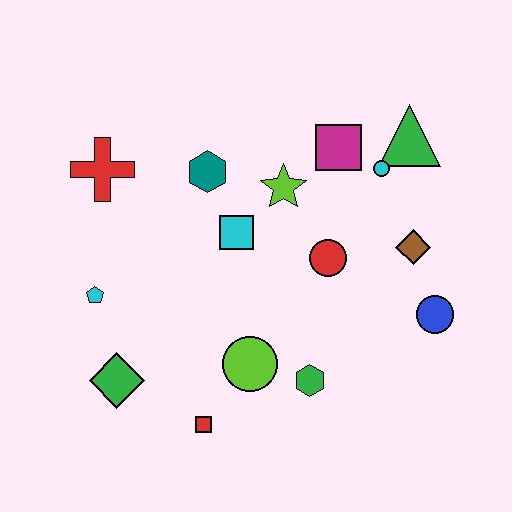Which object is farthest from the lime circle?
The green triangle is farthest from the lime circle.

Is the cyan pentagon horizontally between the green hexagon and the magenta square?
No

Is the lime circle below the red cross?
Yes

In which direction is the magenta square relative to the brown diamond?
The magenta square is above the brown diamond.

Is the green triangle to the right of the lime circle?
Yes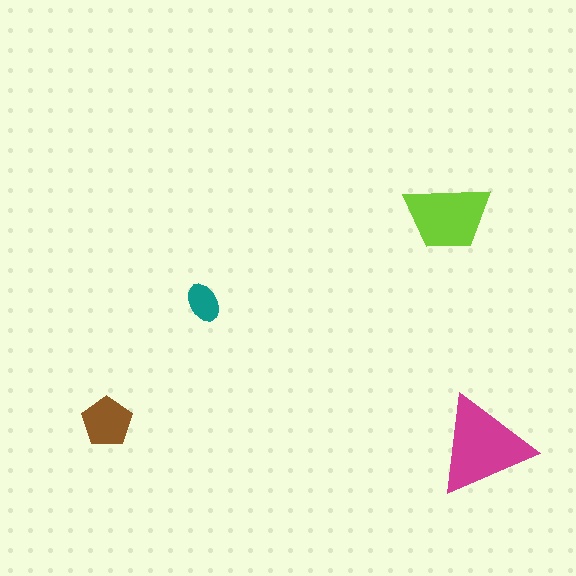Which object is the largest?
The magenta triangle.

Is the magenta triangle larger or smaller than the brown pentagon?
Larger.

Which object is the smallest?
The teal ellipse.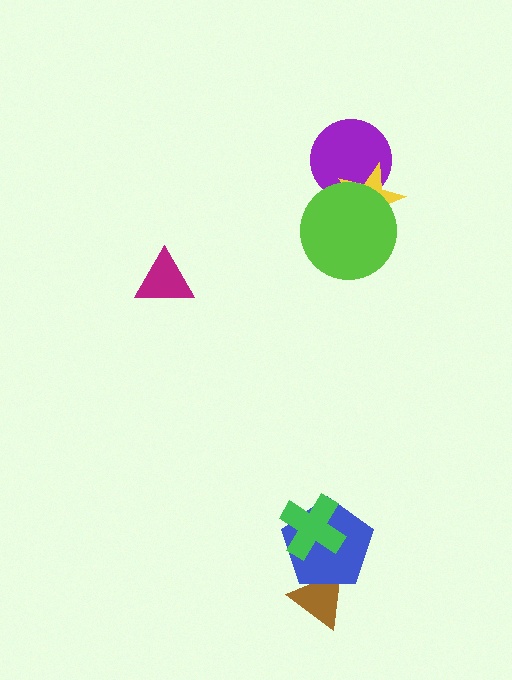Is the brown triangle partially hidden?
Yes, it is partially covered by another shape.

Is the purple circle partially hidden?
Yes, it is partially covered by another shape.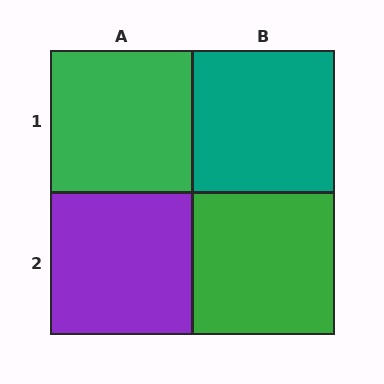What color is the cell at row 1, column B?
Teal.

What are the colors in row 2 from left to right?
Purple, green.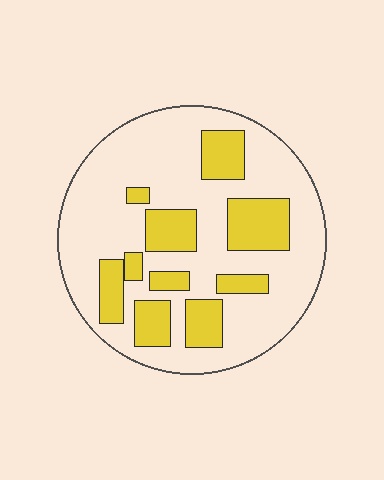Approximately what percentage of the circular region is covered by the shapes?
Approximately 30%.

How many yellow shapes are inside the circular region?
10.